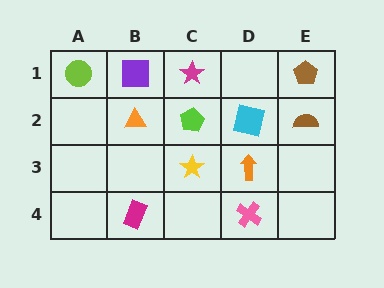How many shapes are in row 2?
4 shapes.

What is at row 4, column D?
A pink cross.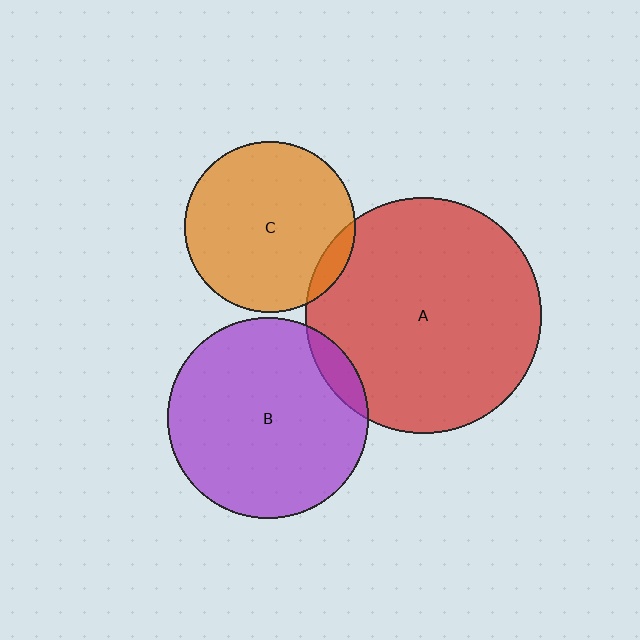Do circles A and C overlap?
Yes.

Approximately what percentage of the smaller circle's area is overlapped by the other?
Approximately 10%.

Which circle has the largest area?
Circle A (red).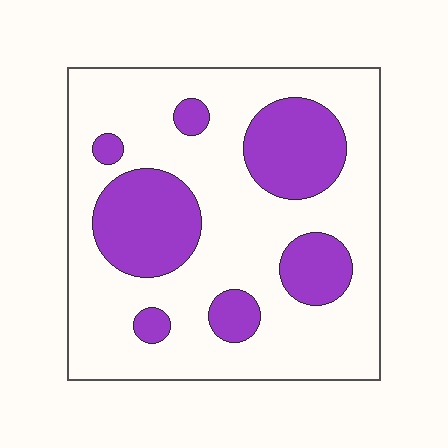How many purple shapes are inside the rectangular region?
7.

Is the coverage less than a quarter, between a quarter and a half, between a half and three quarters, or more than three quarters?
Between a quarter and a half.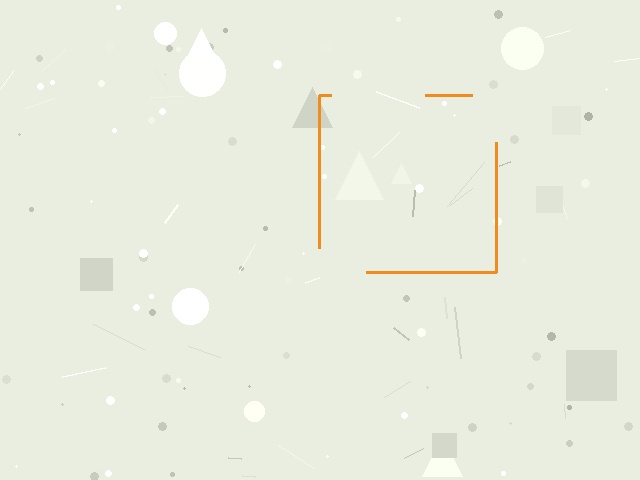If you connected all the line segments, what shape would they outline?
They would outline a square.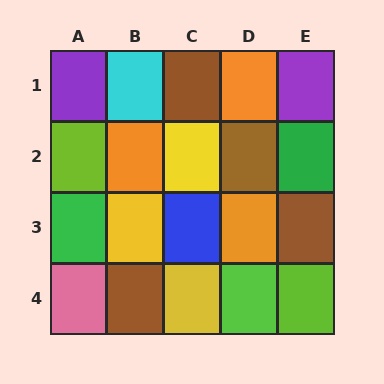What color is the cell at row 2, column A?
Lime.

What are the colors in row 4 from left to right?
Pink, brown, yellow, lime, lime.